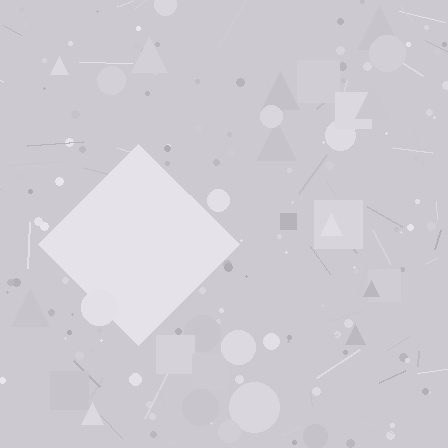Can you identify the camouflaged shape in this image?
The camouflaged shape is a diamond.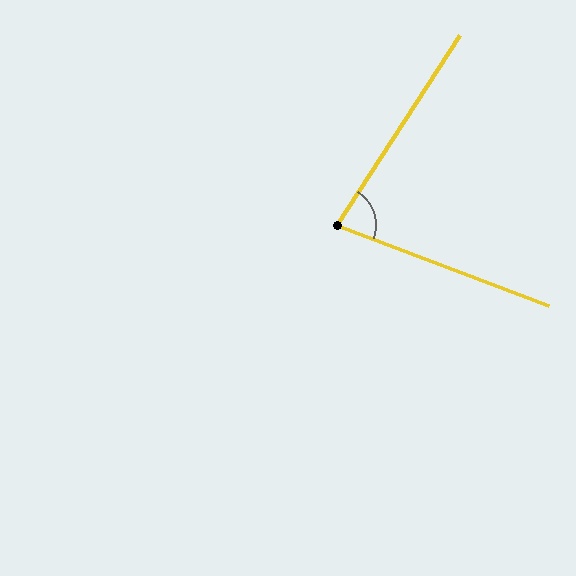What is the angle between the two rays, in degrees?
Approximately 78 degrees.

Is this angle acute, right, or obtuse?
It is acute.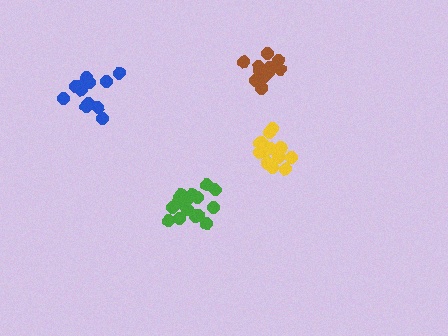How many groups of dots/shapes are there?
There are 4 groups.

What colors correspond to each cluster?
The clusters are colored: yellow, green, brown, blue.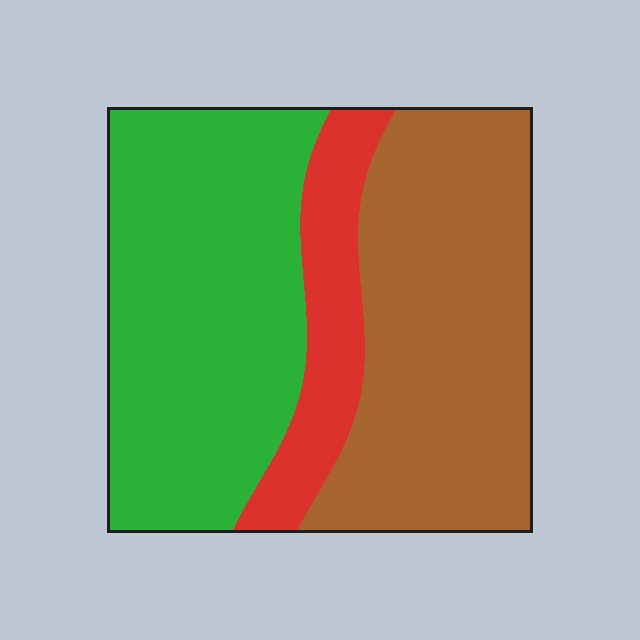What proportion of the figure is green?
Green takes up about two fifths (2/5) of the figure.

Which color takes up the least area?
Red, at roughly 15%.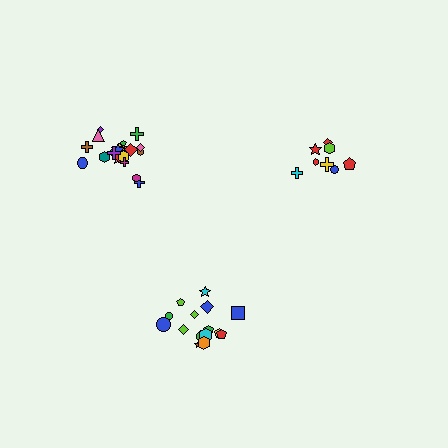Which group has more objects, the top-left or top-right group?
The top-left group.